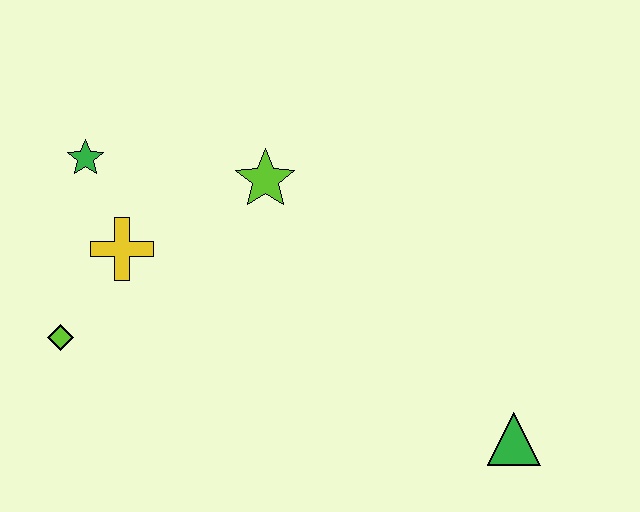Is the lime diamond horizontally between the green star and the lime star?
No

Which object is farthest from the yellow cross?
The green triangle is farthest from the yellow cross.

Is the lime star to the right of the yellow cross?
Yes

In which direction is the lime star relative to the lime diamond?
The lime star is to the right of the lime diamond.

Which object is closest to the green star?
The yellow cross is closest to the green star.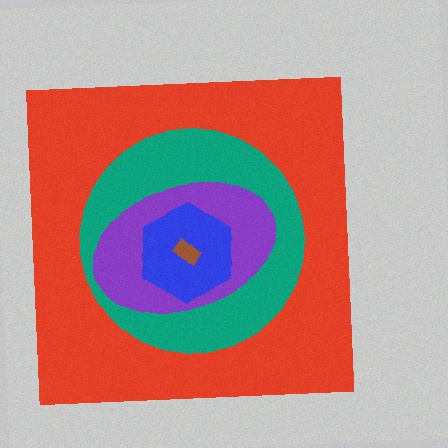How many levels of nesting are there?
5.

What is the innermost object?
The brown rectangle.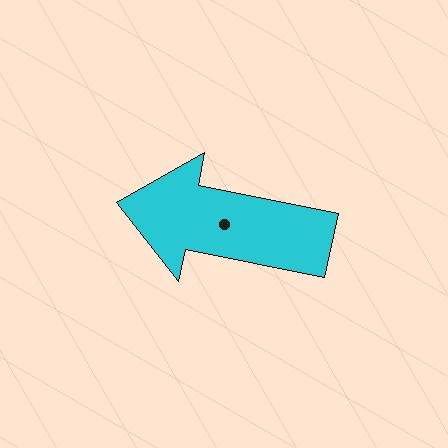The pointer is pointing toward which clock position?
Roughly 9 o'clock.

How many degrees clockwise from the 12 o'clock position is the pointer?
Approximately 281 degrees.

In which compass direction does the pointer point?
West.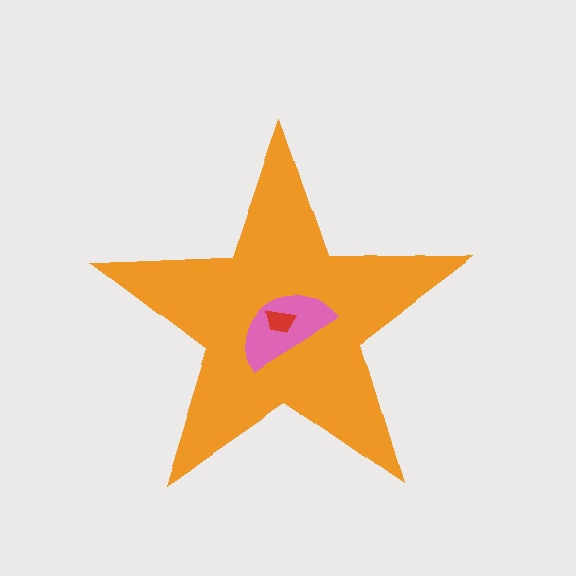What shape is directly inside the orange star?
The pink semicircle.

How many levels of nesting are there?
3.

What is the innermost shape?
The red trapezoid.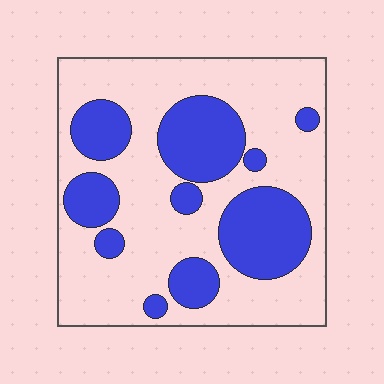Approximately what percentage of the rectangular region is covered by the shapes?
Approximately 35%.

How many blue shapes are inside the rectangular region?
10.